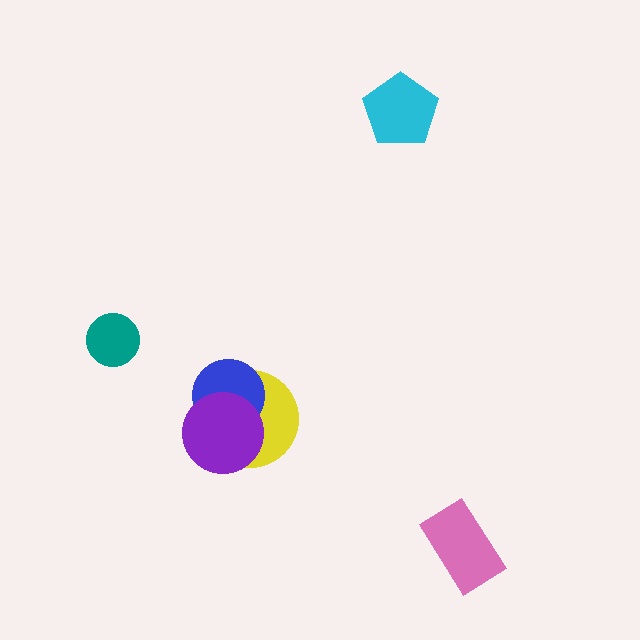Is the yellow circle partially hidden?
Yes, it is partially covered by another shape.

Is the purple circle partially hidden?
No, no other shape covers it.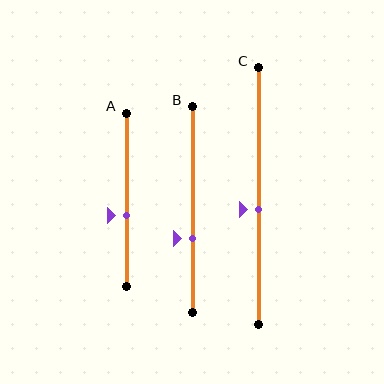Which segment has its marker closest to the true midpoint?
Segment C has its marker closest to the true midpoint.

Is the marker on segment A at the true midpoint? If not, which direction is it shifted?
No, the marker on segment A is shifted downward by about 9% of the segment length.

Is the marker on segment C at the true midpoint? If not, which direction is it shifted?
No, the marker on segment C is shifted downward by about 5% of the segment length.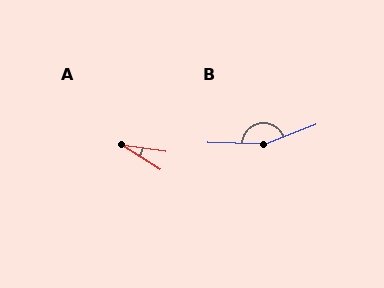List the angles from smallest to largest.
A (24°), B (157°).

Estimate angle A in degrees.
Approximately 24 degrees.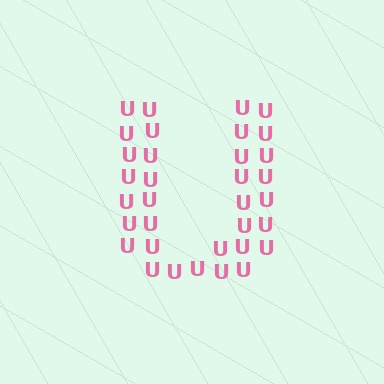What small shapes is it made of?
It is made of small letter U's.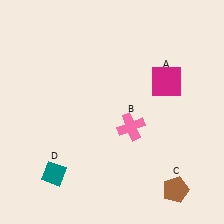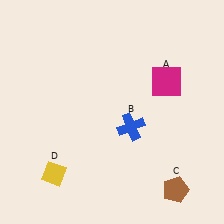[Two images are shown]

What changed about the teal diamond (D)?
In Image 1, D is teal. In Image 2, it changed to yellow.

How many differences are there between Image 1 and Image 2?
There are 2 differences between the two images.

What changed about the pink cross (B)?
In Image 1, B is pink. In Image 2, it changed to blue.